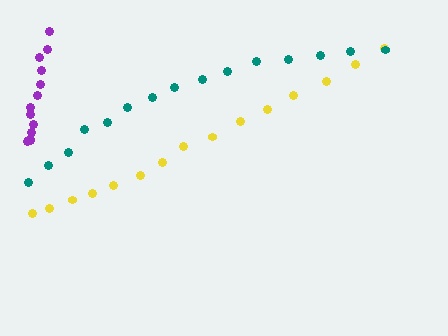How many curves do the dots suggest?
There are 3 distinct paths.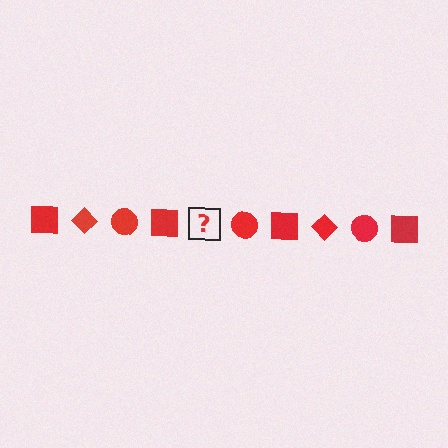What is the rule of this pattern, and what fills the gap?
The rule is that the pattern cycles through square, diamond, circle shapes in red. The gap should be filled with a red diamond.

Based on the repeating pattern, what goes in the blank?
The blank should be a red diamond.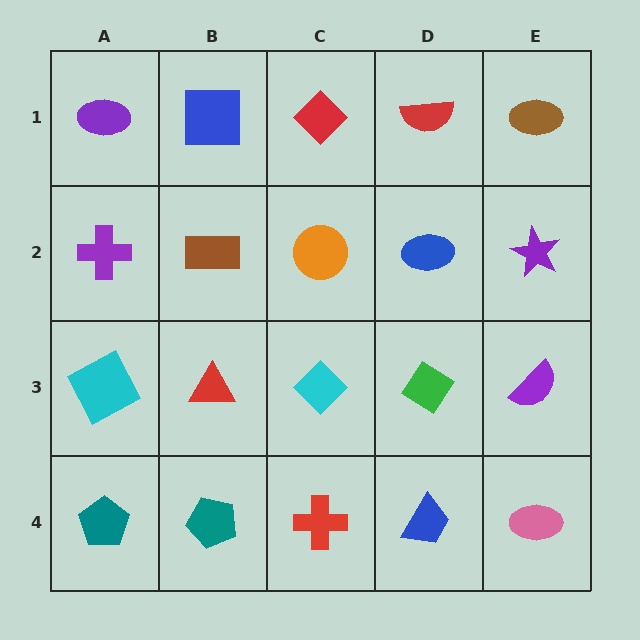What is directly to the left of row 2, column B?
A purple cross.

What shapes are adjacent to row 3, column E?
A purple star (row 2, column E), a pink ellipse (row 4, column E), a green diamond (row 3, column D).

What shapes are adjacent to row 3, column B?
A brown rectangle (row 2, column B), a teal pentagon (row 4, column B), a cyan square (row 3, column A), a cyan diamond (row 3, column C).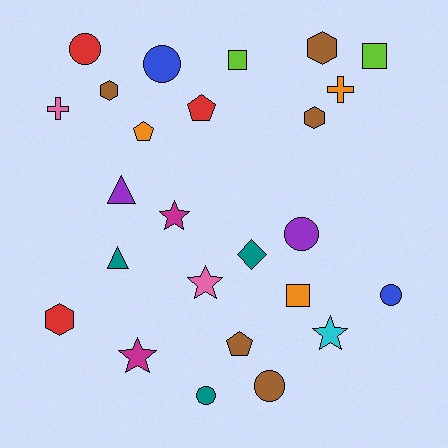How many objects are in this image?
There are 25 objects.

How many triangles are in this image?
There are 2 triangles.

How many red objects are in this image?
There are 3 red objects.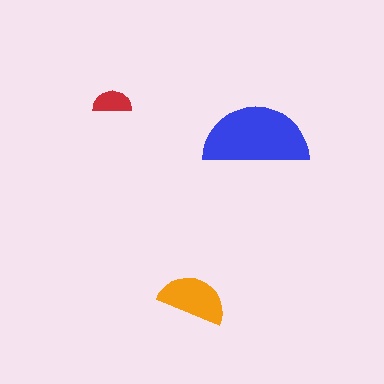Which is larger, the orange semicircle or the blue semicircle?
The blue one.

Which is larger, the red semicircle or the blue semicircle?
The blue one.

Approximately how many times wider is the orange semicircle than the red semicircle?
About 2 times wider.